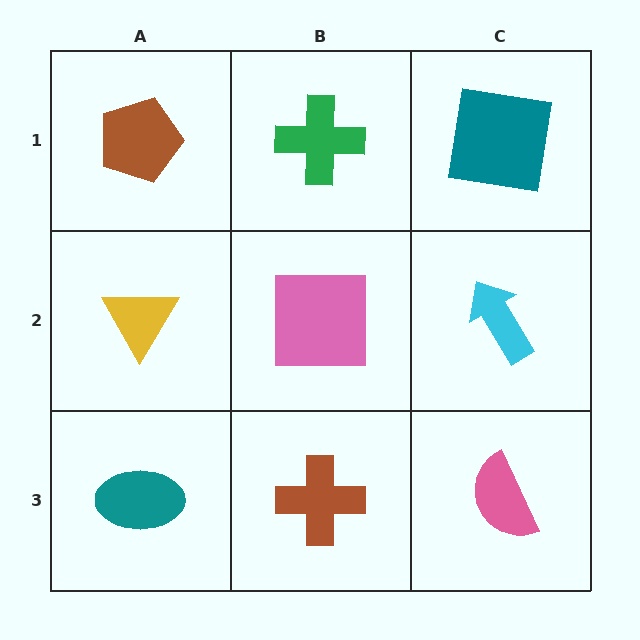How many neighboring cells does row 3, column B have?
3.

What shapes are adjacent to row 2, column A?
A brown pentagon (row 1, column A), a teal ellipse (row 3, column A), a pink square (row 2, column B).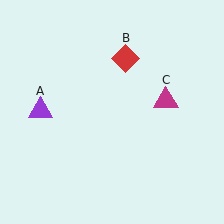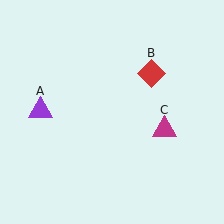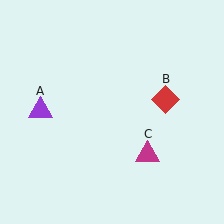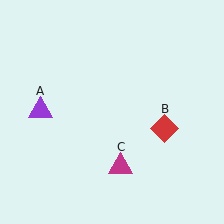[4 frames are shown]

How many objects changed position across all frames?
2 objects changed position: red diamond (object B), magenta triangle (object C).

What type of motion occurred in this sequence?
The red diamond (object B), magenta triangle (object C) rotated clockwise around the center of the scene.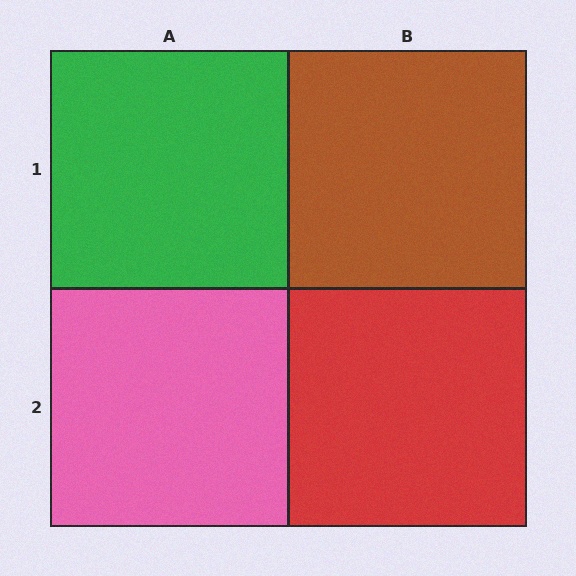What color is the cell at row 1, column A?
Green.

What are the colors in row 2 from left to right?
Pink, red.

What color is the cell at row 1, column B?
Brown.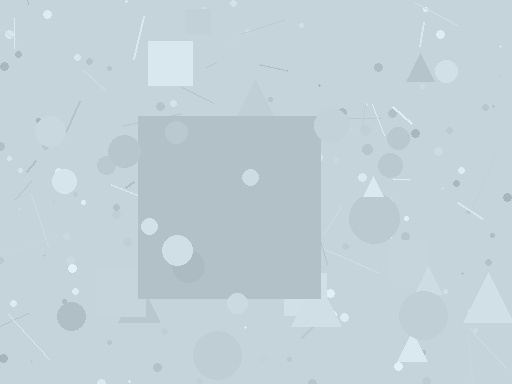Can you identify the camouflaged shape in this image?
The camouflaged shape is a square.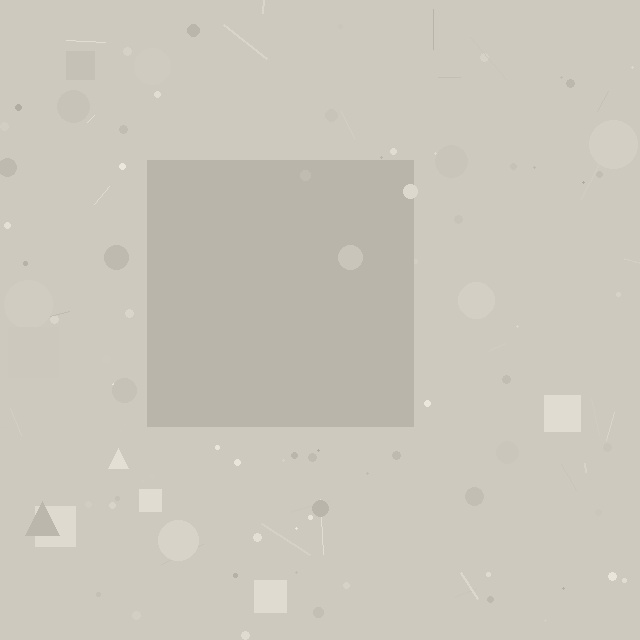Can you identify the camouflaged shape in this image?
The camouflaged shape is a square.